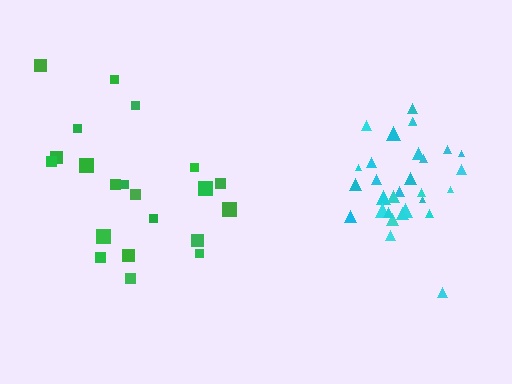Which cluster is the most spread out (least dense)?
Green.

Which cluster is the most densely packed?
Cyan.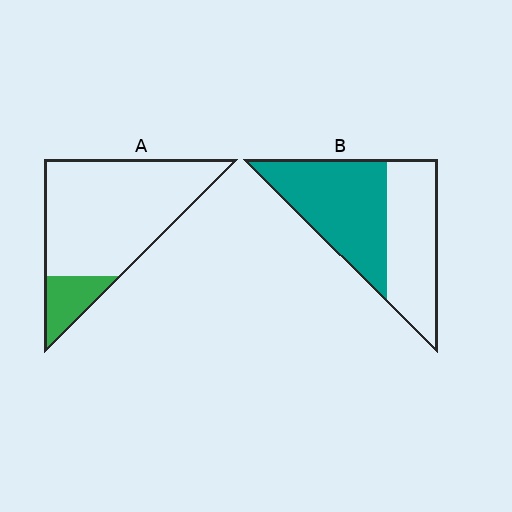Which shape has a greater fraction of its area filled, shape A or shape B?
Shape B.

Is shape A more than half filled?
No.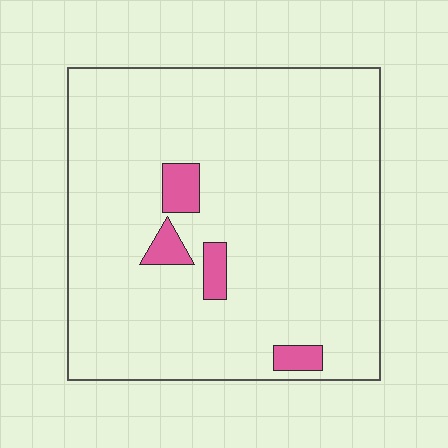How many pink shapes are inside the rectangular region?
4.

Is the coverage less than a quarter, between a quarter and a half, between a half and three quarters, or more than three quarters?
Less than a quarter.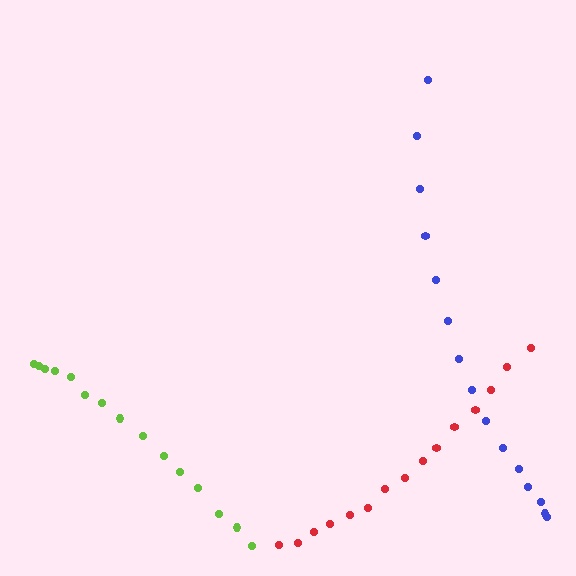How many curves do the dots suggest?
There are 3 distinct paths.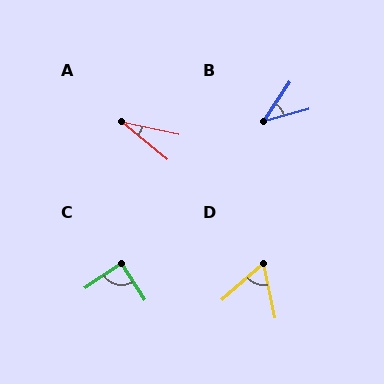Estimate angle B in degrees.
Approximately 41 degrees.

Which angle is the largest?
C, at approximately 89 degrees.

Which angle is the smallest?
A, at approximately 27 degrees.